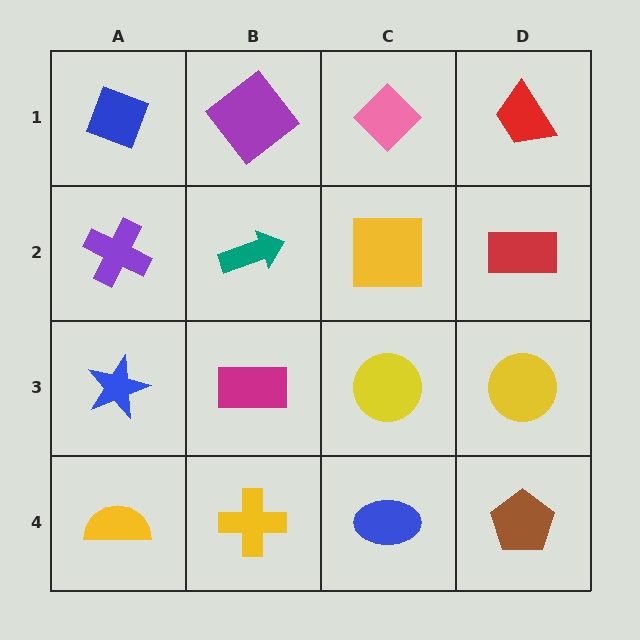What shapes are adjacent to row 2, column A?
A blue diamond (row 1, column A), a blue star (row 3, column A), a teal arrow (row 2, column B).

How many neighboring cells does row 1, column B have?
3.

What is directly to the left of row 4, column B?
A yellow semicircle.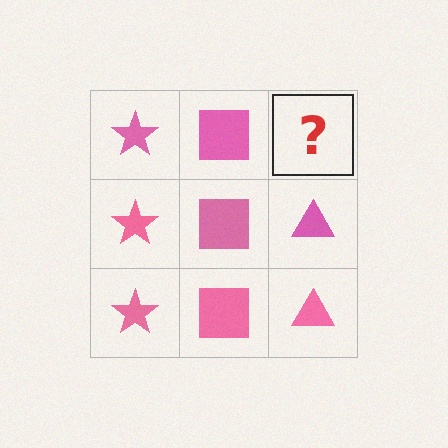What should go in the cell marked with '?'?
The missing cell should contain a pink triangle.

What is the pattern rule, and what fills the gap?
The rule is that each column has a consistent shape. The gap should be filled with a pink triangle.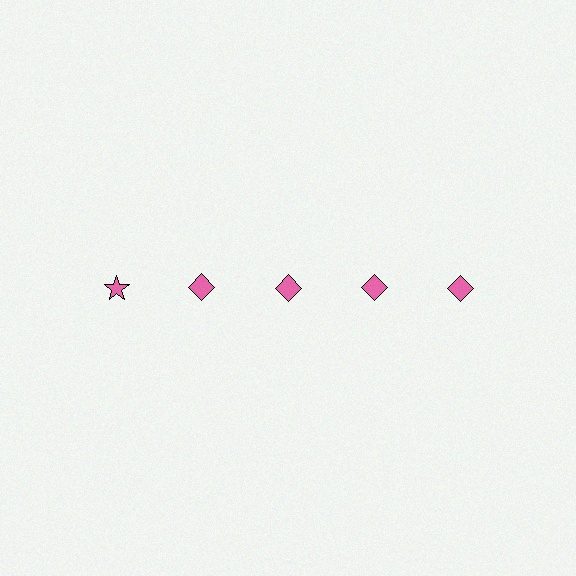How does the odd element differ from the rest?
It has a different shape: star instead of diamond.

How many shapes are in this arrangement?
There are 5 shapes arranged in a grid pattern.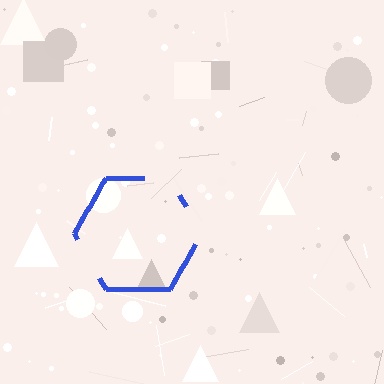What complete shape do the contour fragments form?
The contour fragments form a hexagon.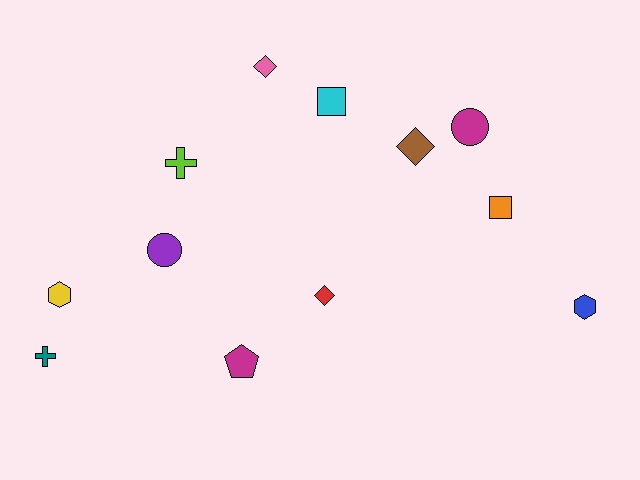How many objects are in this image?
There are 12 objects.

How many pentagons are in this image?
There is 1 pentagon.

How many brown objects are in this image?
There is 1 brown object.